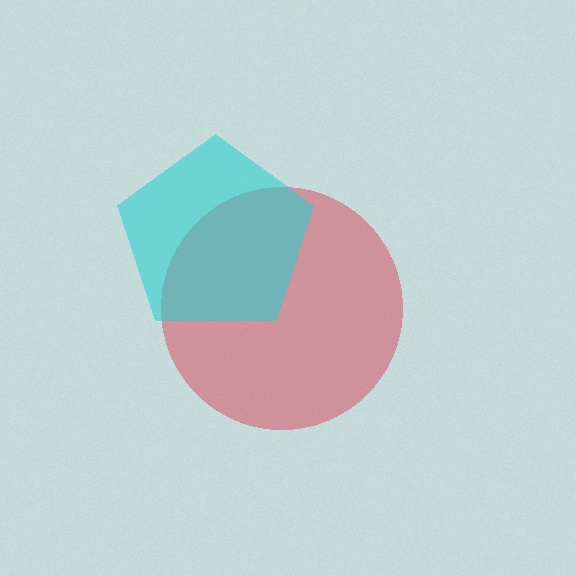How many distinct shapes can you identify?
There are 2 distinct shapes: a red circle, a cyan pentagon.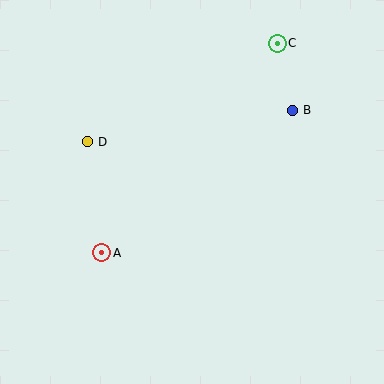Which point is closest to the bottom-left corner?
Point A is closest to the bottom-left corner.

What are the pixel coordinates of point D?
Point D is at (87, 142).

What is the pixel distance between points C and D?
The distance between C and D is 214 pixels.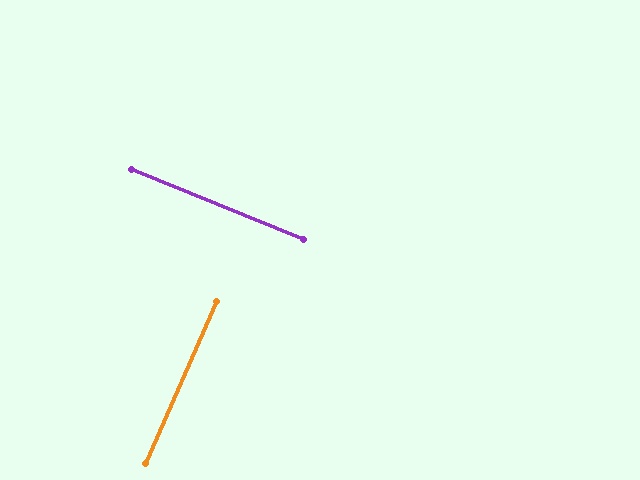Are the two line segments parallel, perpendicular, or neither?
Perpendicular — they meet at approximately 89°.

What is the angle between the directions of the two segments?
Approximately 89 degrees.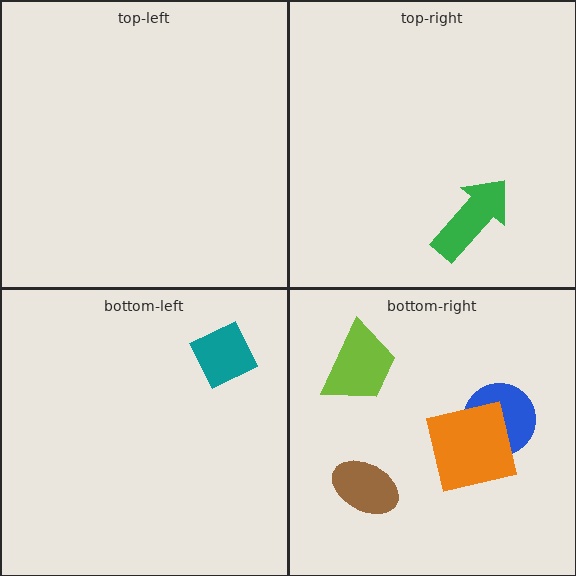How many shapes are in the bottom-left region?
1.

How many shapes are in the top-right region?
1.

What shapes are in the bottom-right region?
The lime trapezoid, the brown ellipse, the blue circle, the orange square.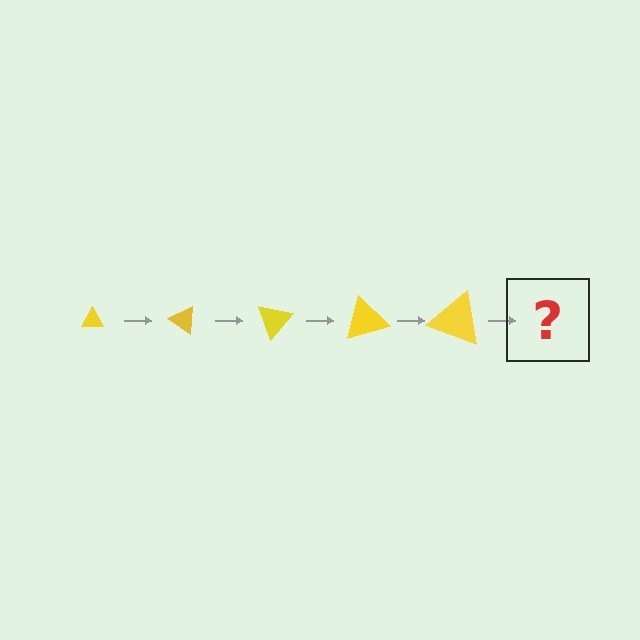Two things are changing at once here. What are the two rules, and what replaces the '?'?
The two rules are that the triangle grows larger each step and it rotates 35 degrees each step. The '?' should be a triangle, larger than the previous one and rotated 175 degrees from the start.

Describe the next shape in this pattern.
It should be a triangle, larger than the previous one and rotated 175 degrees from the start.